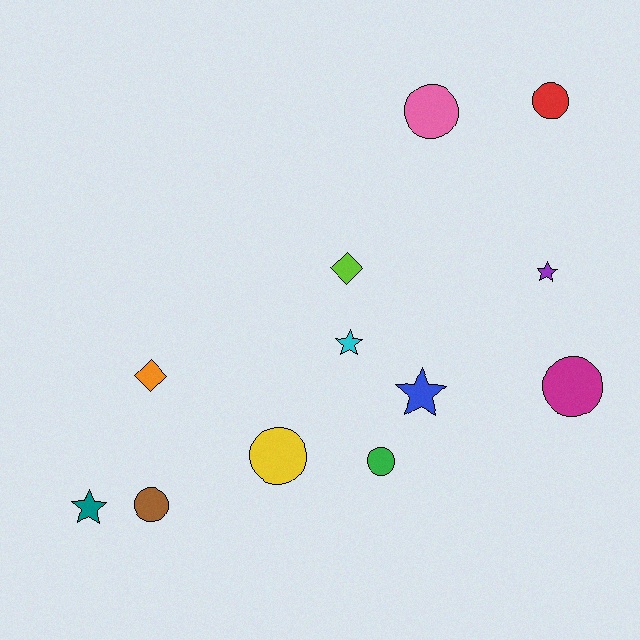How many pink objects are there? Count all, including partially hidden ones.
There is 1 pink object.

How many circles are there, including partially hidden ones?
There are 6 circles.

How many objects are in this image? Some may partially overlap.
There are 12 objects.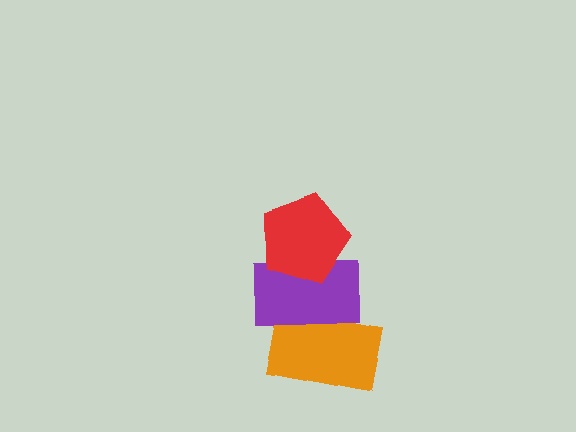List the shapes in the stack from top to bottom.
From top to bottom: the red pentagon, the purple rectangle, the orange rectangle.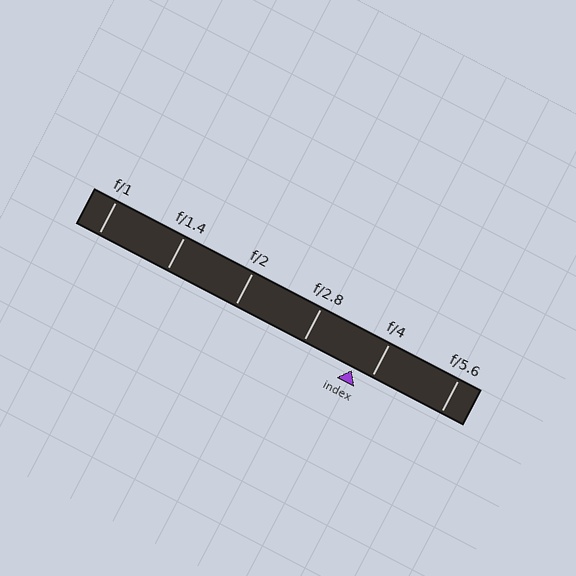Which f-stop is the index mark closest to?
The index mark is closest to f/4.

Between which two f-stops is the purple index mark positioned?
The index mark is between f/2.8 and f/4.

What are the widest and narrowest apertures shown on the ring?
The widest aperture shown is f/1 and the narrowest is f/5.6.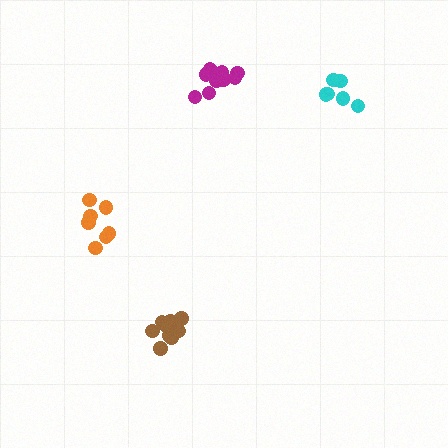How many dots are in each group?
Group 1: 7 dots, Group 2: 6 dots, Group 3: 11 dots, Group 4: 10 dots (34 total).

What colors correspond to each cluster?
The clusters are colored: orange, cyan, brown, magenta.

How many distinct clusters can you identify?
There are 4 distinct clusters.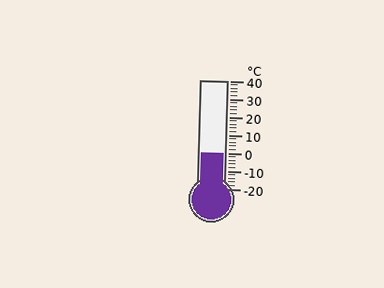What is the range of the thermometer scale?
The thermometer scale ranges from -20°C to 40°C.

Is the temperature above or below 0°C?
The temperature is at 0°C.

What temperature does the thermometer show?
The thermometer shows approximately 0°C.